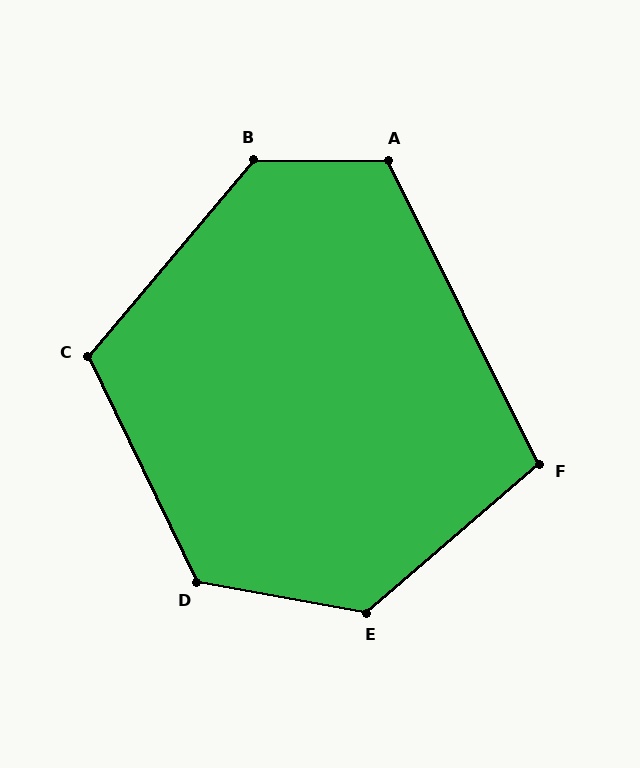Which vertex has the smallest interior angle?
F, at approximately 104 degrees.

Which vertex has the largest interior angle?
B, at approximately 130 degrees.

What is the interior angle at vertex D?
Approximately 126 degrees (obtuse).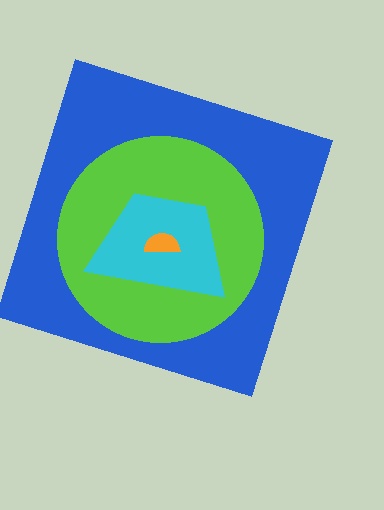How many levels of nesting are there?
4.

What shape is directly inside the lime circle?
The cyan trapezoid.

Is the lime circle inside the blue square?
Yes.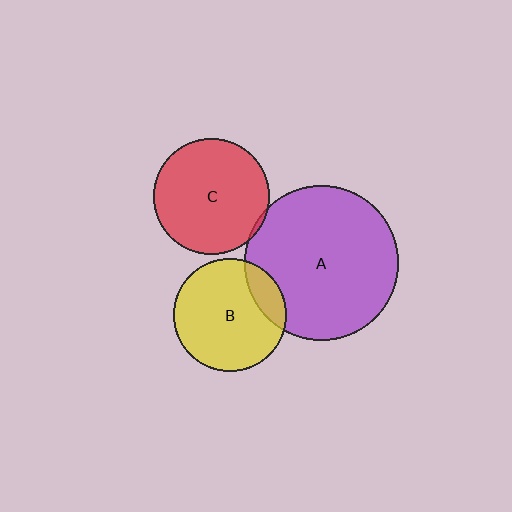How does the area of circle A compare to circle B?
Approximately 1.9 times.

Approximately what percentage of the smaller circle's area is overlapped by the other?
Approximately 5%.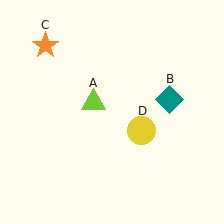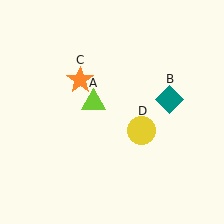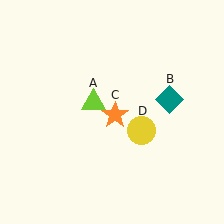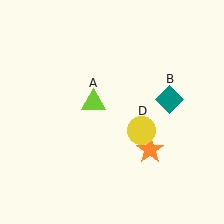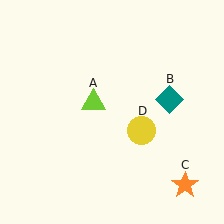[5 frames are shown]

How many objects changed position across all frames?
1 object changed position: orange star (object C).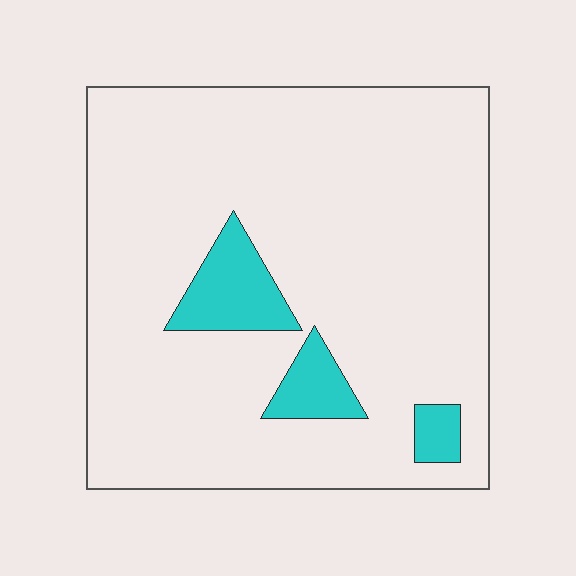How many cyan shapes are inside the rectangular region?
3.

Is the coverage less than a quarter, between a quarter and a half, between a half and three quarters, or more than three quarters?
Less than a quarter.